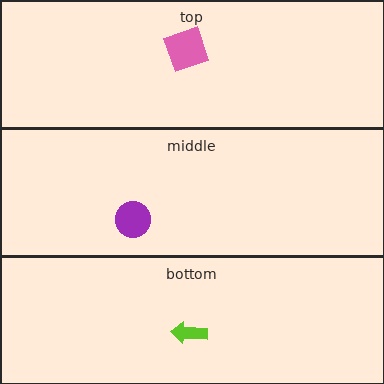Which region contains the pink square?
The top region.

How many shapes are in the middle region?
1.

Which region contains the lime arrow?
The bottom region.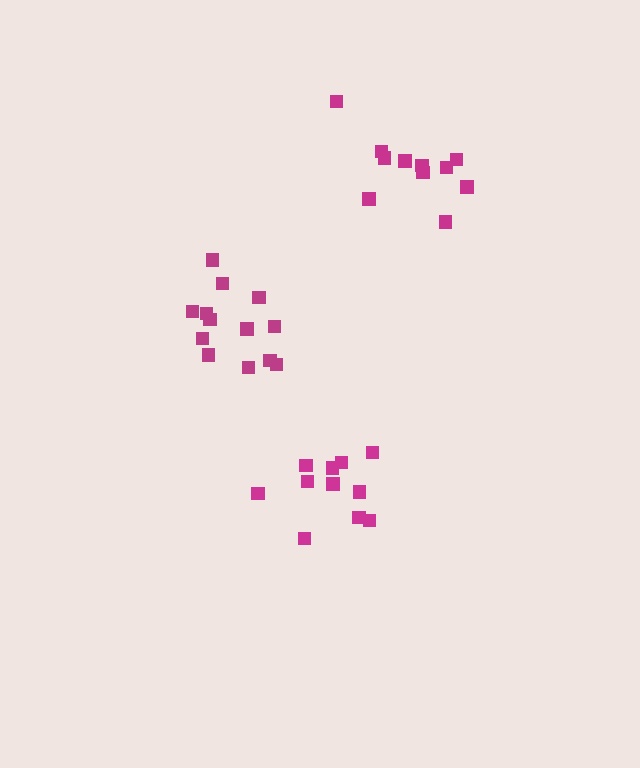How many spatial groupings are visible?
There are 3 spatial groupings.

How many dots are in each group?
Group 1: 11 dots, Group 2: 13 dots, Group 3: 11 dots (35 total).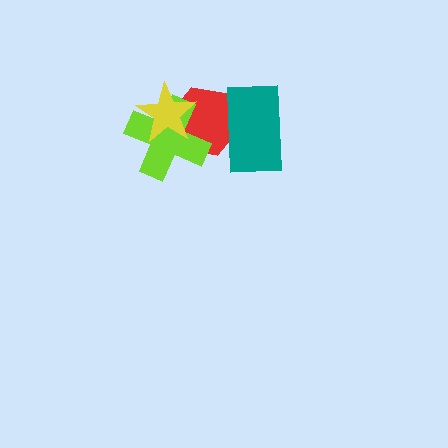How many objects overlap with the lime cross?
2 objects overlap with the lime cross.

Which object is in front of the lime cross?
The yellow star is in front of the lime cross.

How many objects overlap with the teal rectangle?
1 object overlaps with the teal rectangle.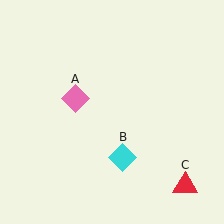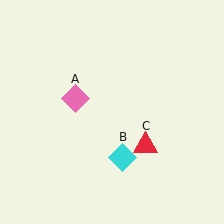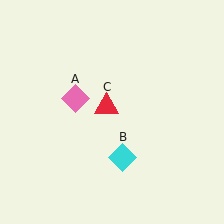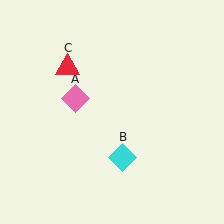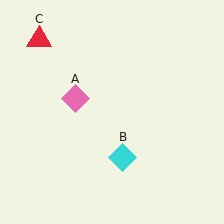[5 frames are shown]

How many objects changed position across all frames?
1 object changed position: red triangle (object C).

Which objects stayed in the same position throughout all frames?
Pink diamond (object A) and cyan diamond (object B) remained stationary.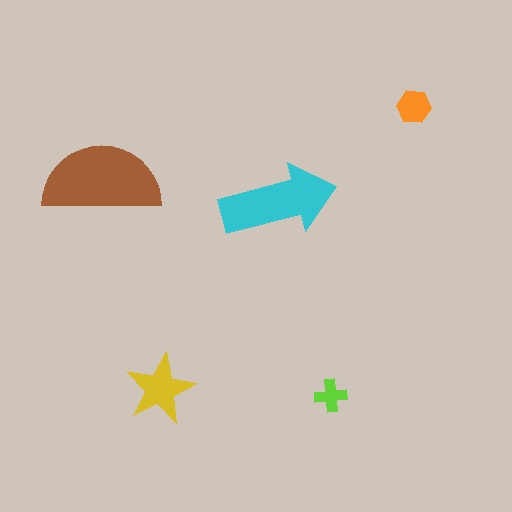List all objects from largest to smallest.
The brown semicircle, the cyan arrow, the yellow star, the orange hexagon, the lime cross.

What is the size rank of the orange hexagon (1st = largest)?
4th.